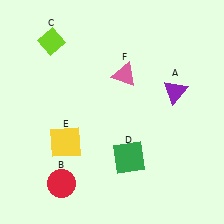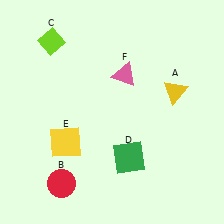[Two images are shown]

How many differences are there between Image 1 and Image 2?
There is 1 difference between the two images.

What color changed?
The triangle (A) changed from purple in Image 1 to yellow in Image 2.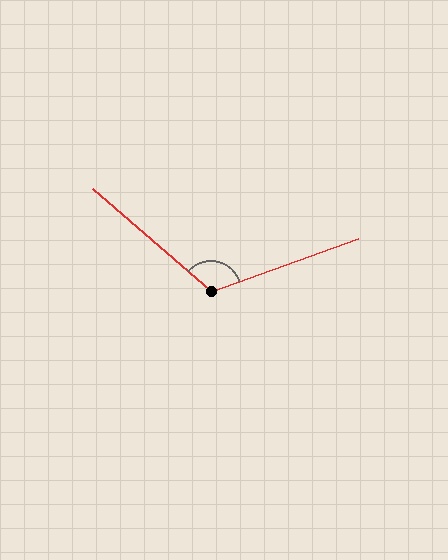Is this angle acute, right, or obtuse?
It is obtuse.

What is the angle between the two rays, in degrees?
Approximately 119 degrees.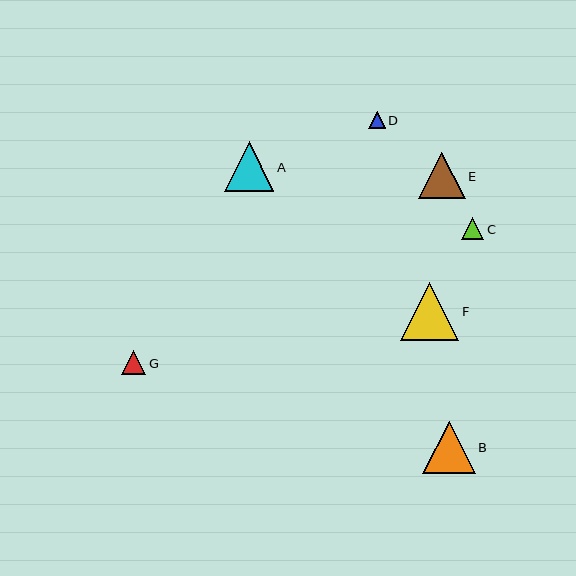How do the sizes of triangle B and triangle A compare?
Triangle B and triangle A are approximately the same size.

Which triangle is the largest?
Triangle F is the largest with a size of approximately 59 pixels.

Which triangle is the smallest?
Triangle D is the smallest with a size of approximately 17 pixels.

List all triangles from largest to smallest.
From largest to smallest: F, B, A, E, G, C, D.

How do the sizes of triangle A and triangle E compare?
Triangle A and triangle E are approximately the same size.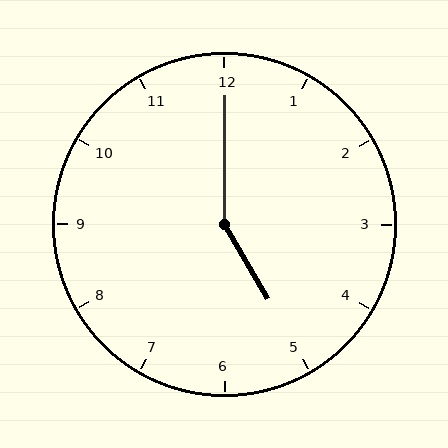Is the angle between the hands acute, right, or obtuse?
It is obtuse.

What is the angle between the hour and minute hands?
Approximately 150 degrees.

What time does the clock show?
5:00.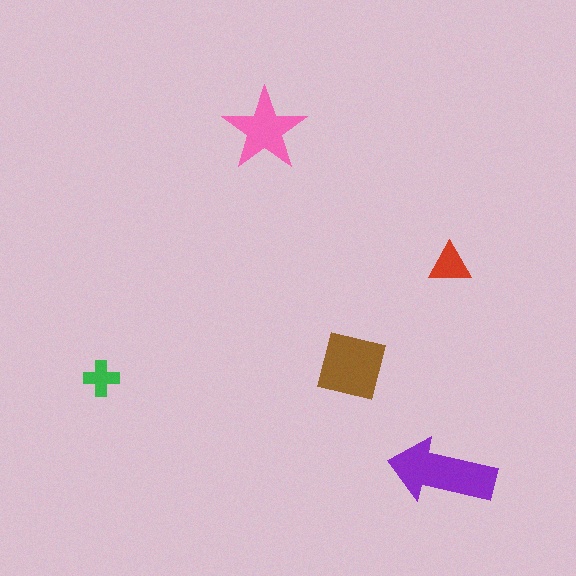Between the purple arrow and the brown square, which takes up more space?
The purple arrow.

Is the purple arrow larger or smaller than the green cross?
Larger.